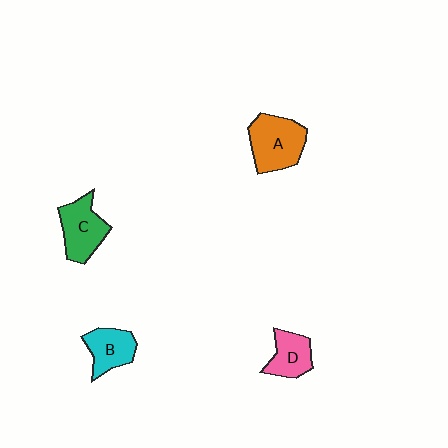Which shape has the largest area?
Shape A (orange).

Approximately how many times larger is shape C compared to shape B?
Approximately 1.2 times.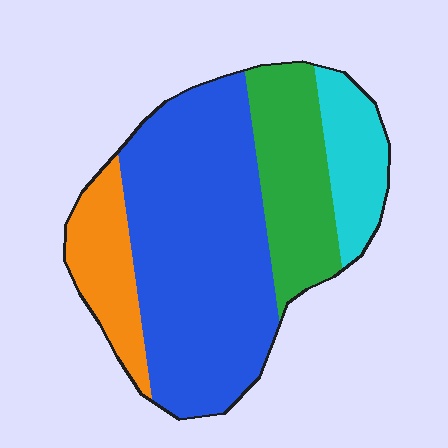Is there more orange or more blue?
Blue.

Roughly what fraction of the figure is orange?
Orange covers roughly 15% of the figure.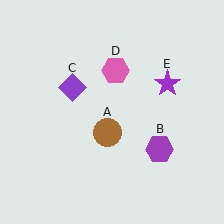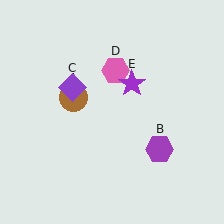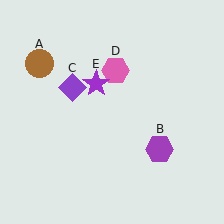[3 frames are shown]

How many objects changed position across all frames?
2 objects changed position: brown circle (object A), purple star (object E).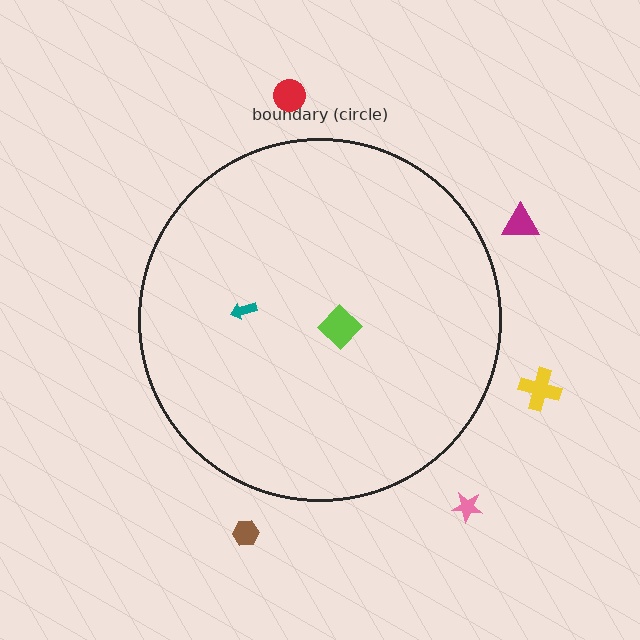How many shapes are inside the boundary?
2 inside, 5 outside.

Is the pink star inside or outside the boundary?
Outside.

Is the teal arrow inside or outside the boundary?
Inside.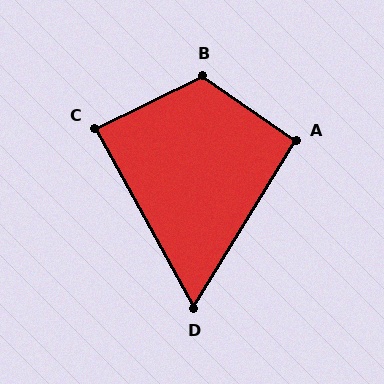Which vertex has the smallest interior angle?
D, at approximately 60 degrees.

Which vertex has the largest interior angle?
B, at approximately 120 degrees.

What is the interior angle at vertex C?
Approximately 87 degrees (approximately right).